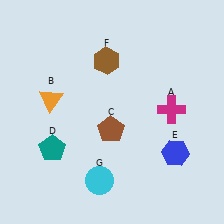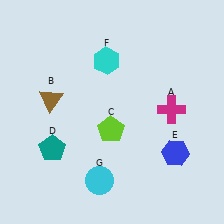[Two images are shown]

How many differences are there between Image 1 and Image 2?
There are 3 differences between the two images.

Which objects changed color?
B changed from orange to brown. C changed from brown to lime. F changed from brown to cyan.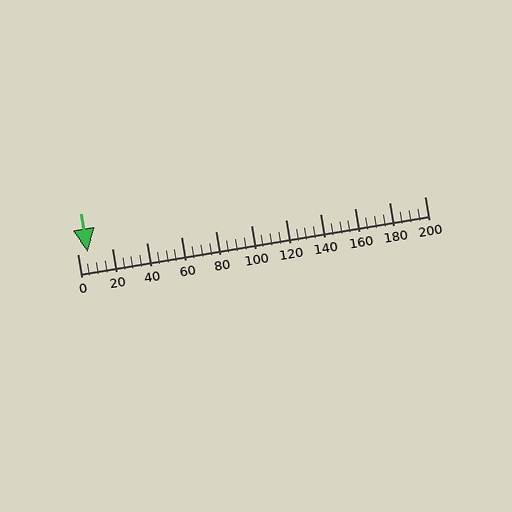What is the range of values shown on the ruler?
The ruler shows values from 0 to 200.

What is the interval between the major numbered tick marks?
The major tick marks are spaced 20 units apart.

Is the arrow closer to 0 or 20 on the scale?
The arrow is closer to 0.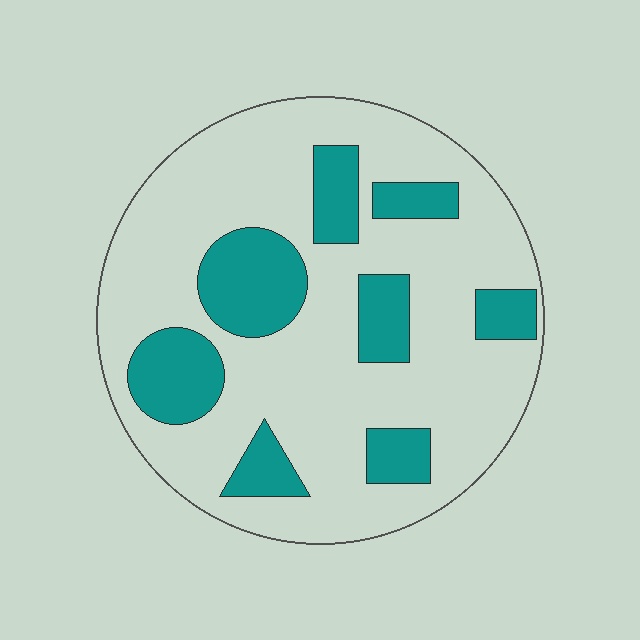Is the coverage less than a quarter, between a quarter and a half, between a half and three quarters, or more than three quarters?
Between a quarter and a half.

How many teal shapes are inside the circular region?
8.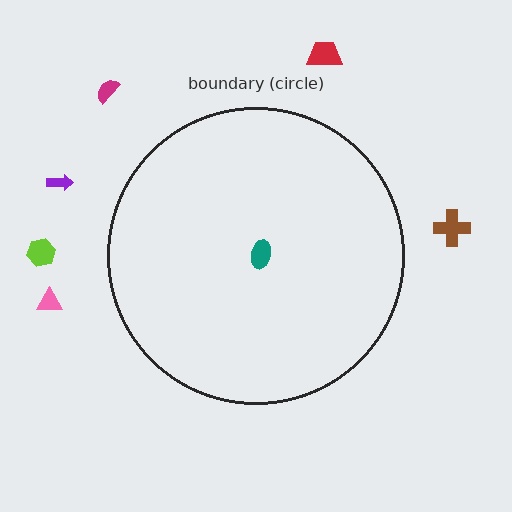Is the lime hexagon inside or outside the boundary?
Outside.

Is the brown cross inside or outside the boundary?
Outside.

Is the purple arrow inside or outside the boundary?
Outside.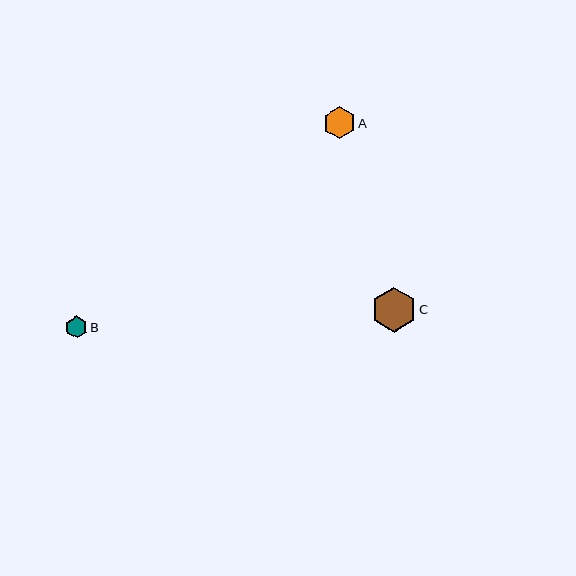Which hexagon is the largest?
Hexagon C is the largest with a size of approximately 45 pixels.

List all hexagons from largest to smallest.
From largest to smallest: C, A, B.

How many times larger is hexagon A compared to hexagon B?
Hexagon A is approximately 1.5 times the size of hexagon B.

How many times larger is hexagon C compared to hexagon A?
Hexagon C is approximately 1.4 times the size of hexagon A.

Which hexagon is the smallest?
Hexagon B is the smallest with a size of approximately 22 pixels.